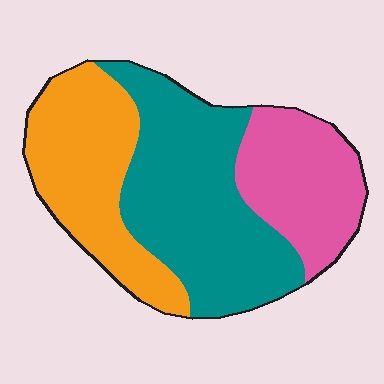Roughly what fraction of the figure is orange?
Orange takes up about one third (1/3) of the figure.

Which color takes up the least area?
Pink, at roughly 25%.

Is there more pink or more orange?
Orange.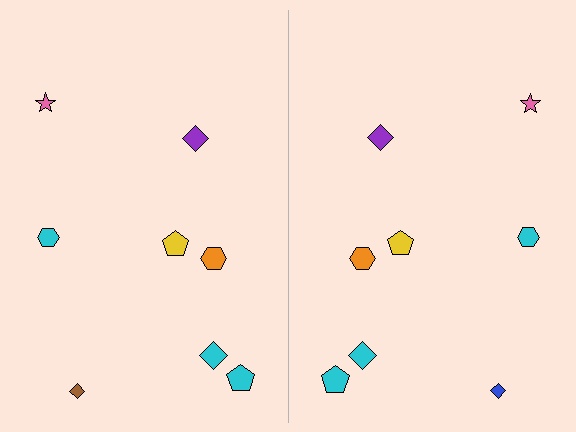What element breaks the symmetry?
The blue diamond on the right side breaks the symmetry — its mirror counterpart is brown.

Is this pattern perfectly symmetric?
No, the pattern is not perfectly symmetric. The blue diamond on the right side breaks the symmetry — its mirror counterpart is brown.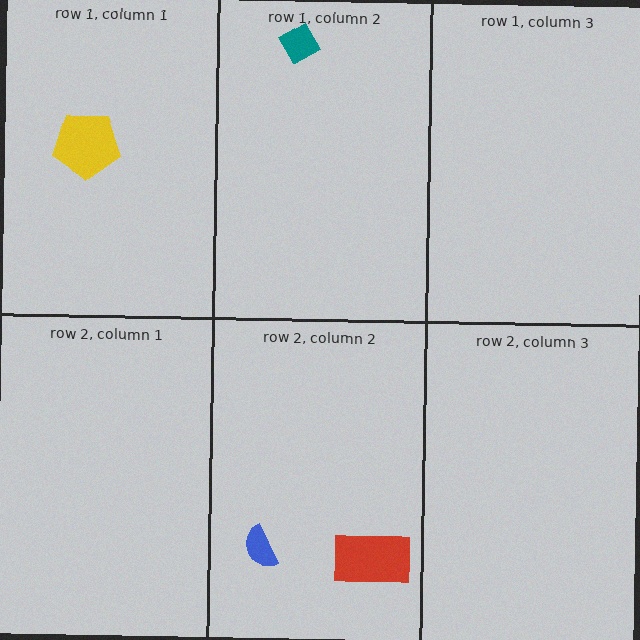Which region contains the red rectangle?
The row 2, column 2 region.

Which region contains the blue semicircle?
The row 2, column 2 region.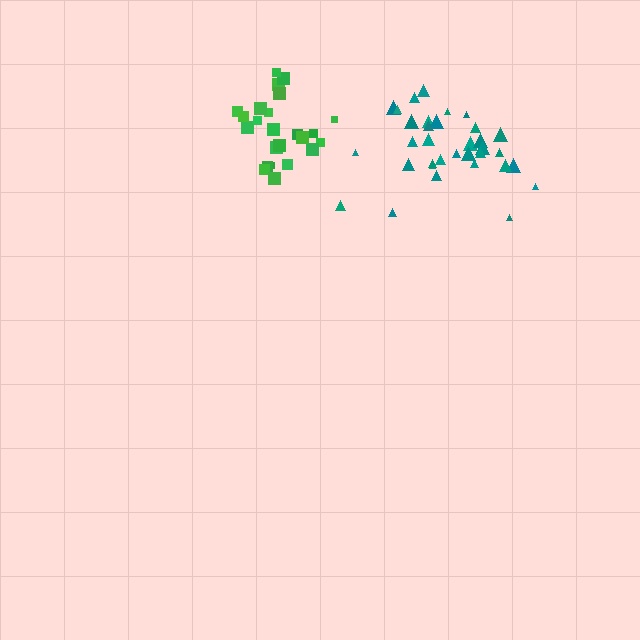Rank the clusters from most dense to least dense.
green, teal.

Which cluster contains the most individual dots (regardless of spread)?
Teal (35).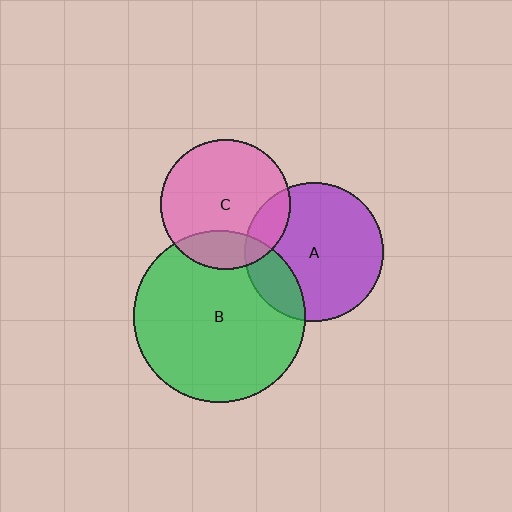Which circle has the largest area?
Circle B (green).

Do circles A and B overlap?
Yes.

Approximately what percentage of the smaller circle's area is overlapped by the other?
Approximately 20%.